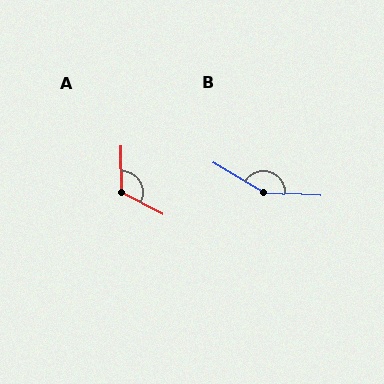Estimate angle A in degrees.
Approximately 118 degrees.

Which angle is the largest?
B, at approximately 152 degrees.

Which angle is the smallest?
A, at approximately 118 degrees.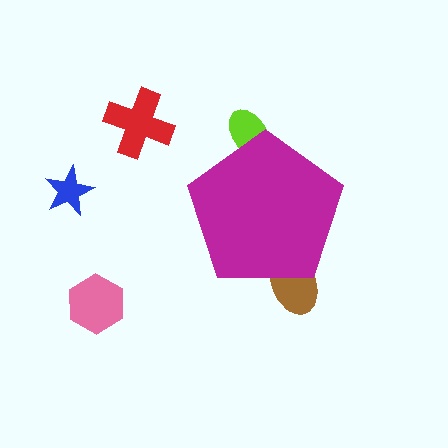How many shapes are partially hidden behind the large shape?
2 shapes are partially hidden.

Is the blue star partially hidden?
No, the blue star is fully visible.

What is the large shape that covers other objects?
A magenta pentagon.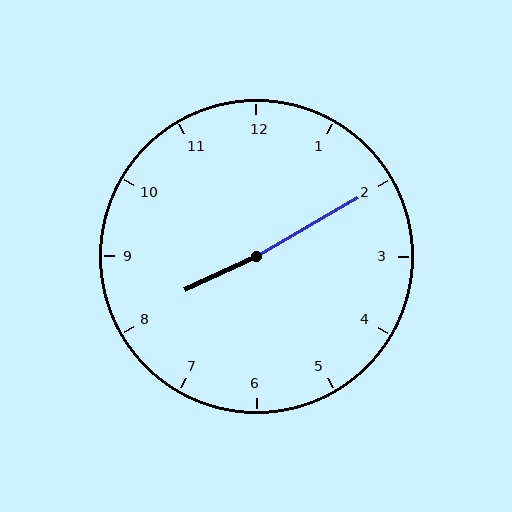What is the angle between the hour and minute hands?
Approximately 175 degrees.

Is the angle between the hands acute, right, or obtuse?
It is obtuse.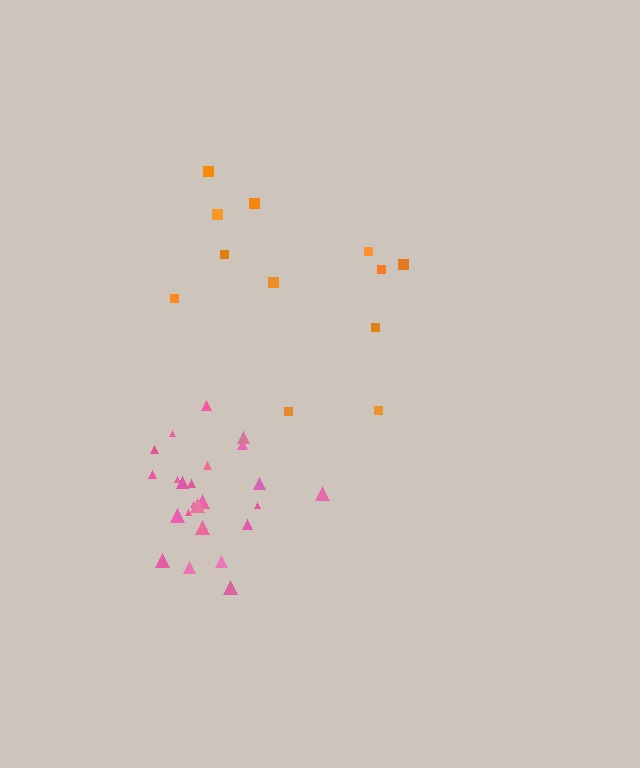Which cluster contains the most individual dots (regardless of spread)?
Pink (25).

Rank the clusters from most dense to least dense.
pink, orange.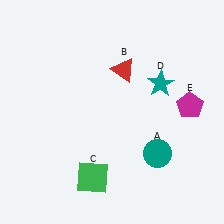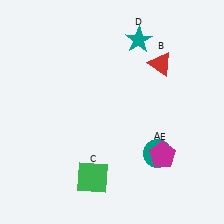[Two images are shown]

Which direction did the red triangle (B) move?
The red triangle (B) moved right.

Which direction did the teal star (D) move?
The teal star (D) moved up.